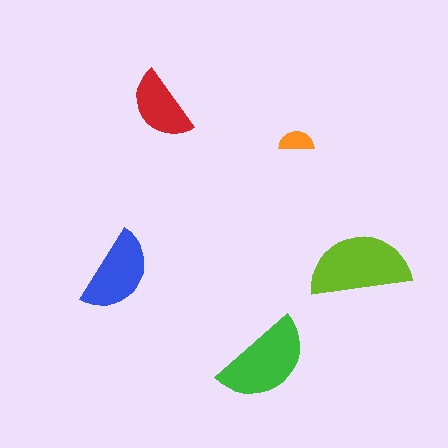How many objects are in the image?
There are 5 objects in the image.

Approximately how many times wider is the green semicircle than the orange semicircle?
About 2.5 times wider.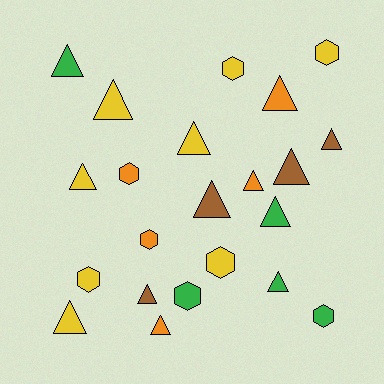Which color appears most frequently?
Yellow, with 8 objects.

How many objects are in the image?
There are 22 objects.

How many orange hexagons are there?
There are 2 orange hexagons.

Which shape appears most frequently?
Triangle, with 14 objects.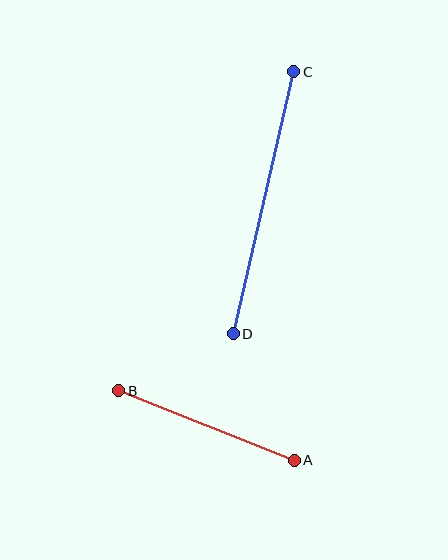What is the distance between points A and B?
The distance is approximately 189 pixels.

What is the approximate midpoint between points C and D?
The midpoint is at approximately (264, 203) pixels.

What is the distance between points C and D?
The distance is approximately 269 pixels.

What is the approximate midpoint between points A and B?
The midpoint is at approximately (206, 425) pixels.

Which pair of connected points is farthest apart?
Points C and D are farthest apart.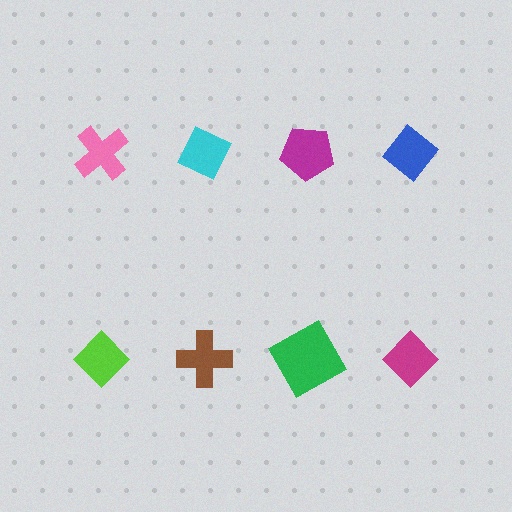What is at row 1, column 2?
A cyan diamond.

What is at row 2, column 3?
A green square.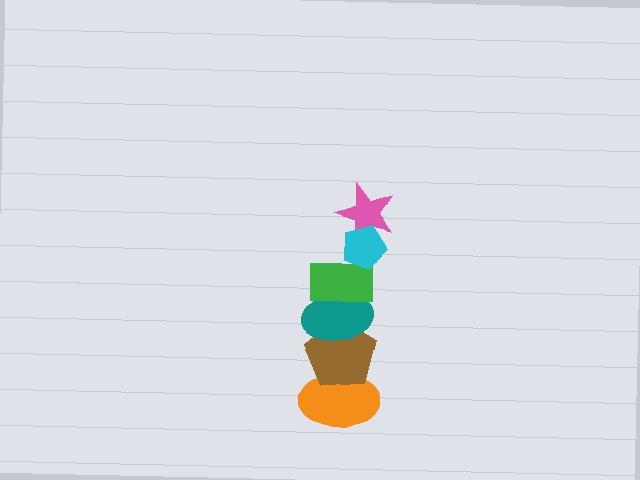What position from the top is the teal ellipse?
The teal ellipse is 4th from the top.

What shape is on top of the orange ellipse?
The brown pentagon is on top of the orange ellipse.